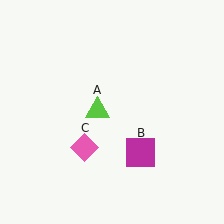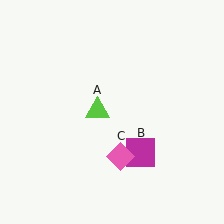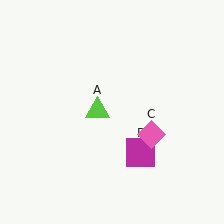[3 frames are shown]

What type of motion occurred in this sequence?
The pink diamond (object C) rotated counterclockwise around the center of the scene.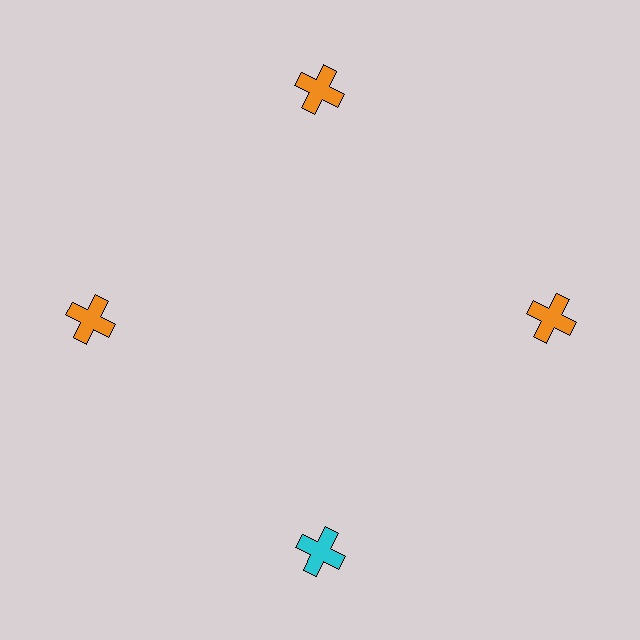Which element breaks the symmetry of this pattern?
The cyan cross at roughly the 6 o'clock position breaks the symmetry. All other shapes are orange crosses.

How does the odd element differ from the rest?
It has a different color: cyan instead of orange.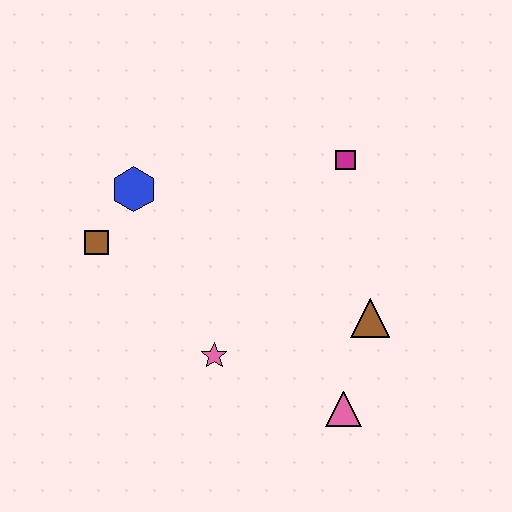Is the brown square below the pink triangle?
No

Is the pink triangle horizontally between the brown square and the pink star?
No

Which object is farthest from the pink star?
The magenta square is farthest from the pink star.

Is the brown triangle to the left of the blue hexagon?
No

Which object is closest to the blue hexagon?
The brown square is closest to the blue hexagon.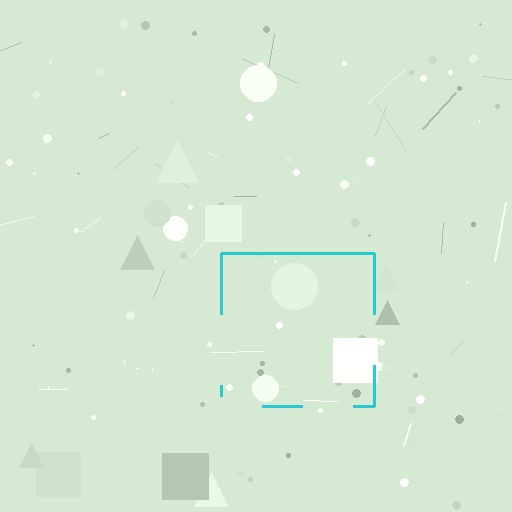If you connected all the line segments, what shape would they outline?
They would outline a square.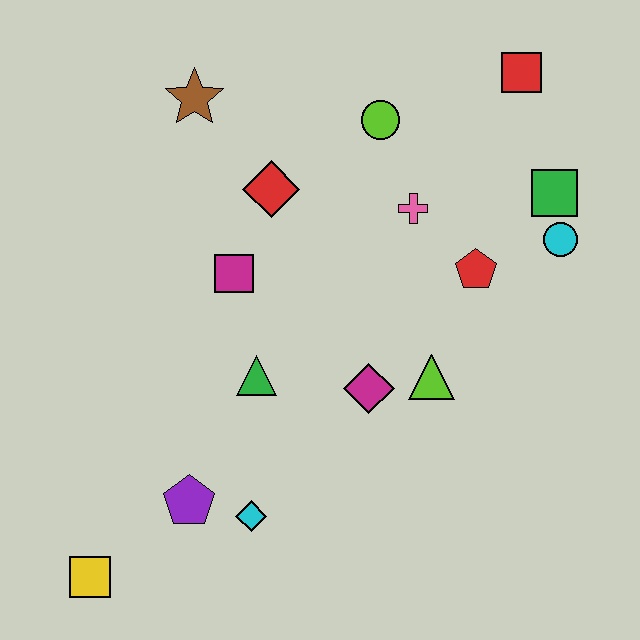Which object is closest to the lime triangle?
The magenta diamond is closest to the lime triangle.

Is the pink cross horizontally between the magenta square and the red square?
Yes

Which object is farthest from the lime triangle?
The yellow square is farthest from the lime triangle.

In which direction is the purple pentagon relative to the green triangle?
The purple pentagon is below the green triangle.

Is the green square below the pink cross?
No